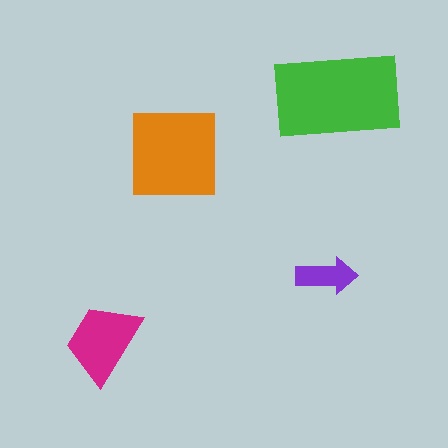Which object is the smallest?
The purple arrow.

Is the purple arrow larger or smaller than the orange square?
Smaller.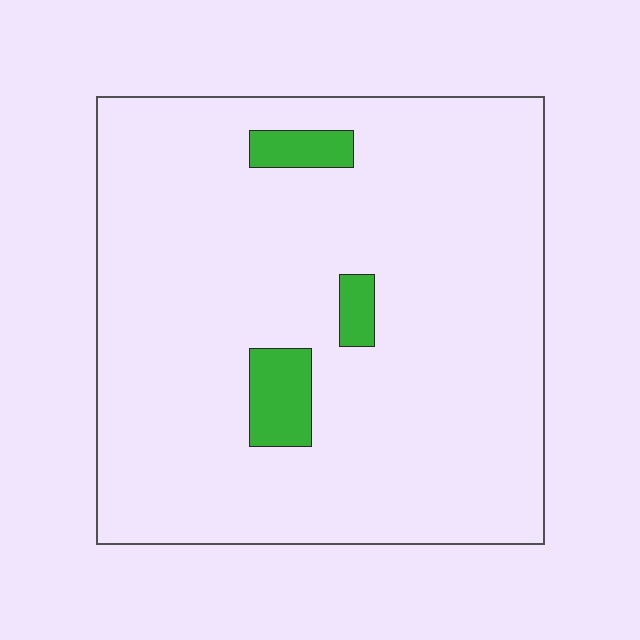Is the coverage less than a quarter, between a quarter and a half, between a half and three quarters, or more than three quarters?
Less than a quarter.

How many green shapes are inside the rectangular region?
3.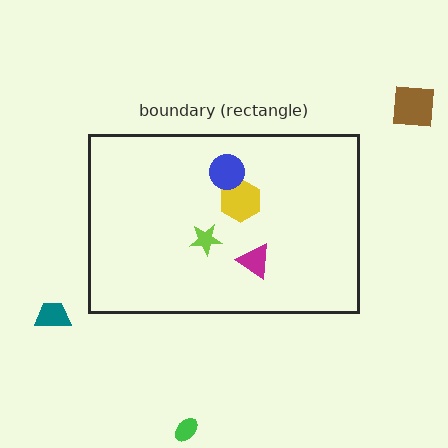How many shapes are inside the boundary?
4 inside, 3 outside.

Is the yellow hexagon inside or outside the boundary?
Inside.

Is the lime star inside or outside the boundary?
Inside.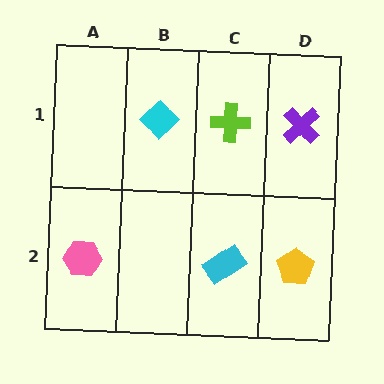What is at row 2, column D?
A yellow pentagon.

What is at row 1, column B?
A cyan diamond.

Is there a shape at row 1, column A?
No, that cell is empty.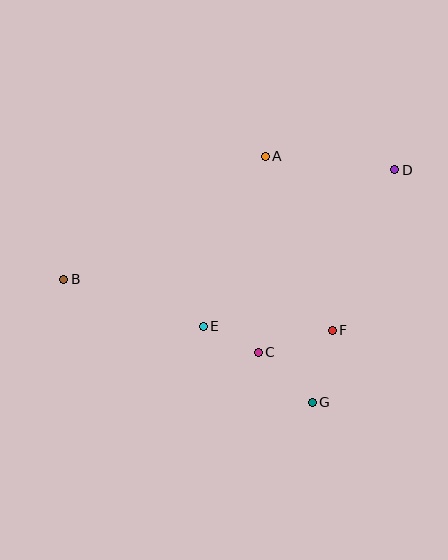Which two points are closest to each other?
Points C and E are closest to each other.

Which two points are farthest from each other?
Points B and D are farthest from each other.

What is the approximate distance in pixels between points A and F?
The distance between A and F is approximately 187 pixels.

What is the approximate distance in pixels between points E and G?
The distance between E and G is approximately 133 pixels.